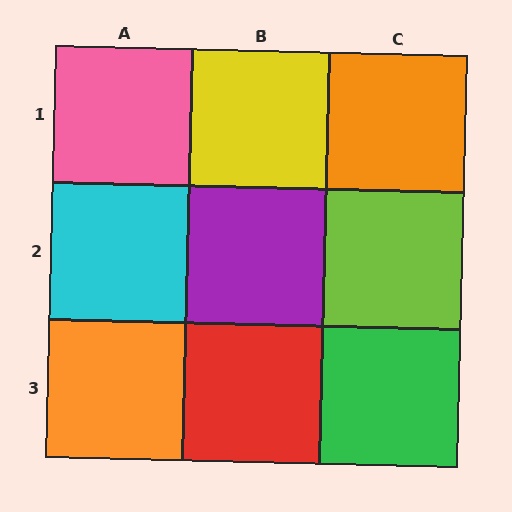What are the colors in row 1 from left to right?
Pink, yellow, orange.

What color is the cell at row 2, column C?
Lime.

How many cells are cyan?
1 cell is cyan.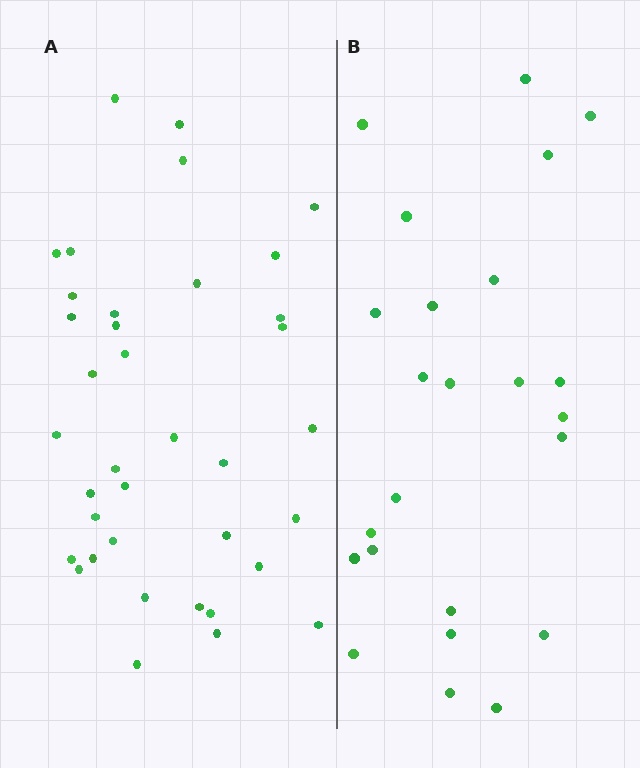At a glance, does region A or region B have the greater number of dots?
Region A (the left region) has more dots.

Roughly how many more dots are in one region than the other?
Region A has approximately 15 more dots than region B.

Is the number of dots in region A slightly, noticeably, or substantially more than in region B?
Region A has substantially more. The ratio is roughly 1.5 to 1.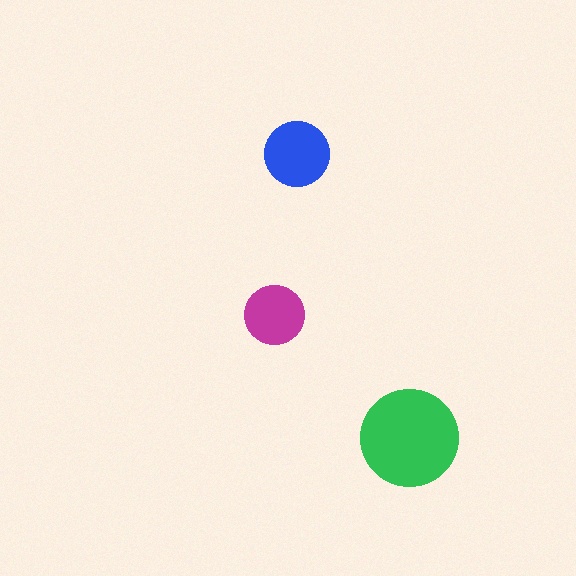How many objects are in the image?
There are 3 objects in the image.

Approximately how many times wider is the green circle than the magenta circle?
About 1.5 times wider.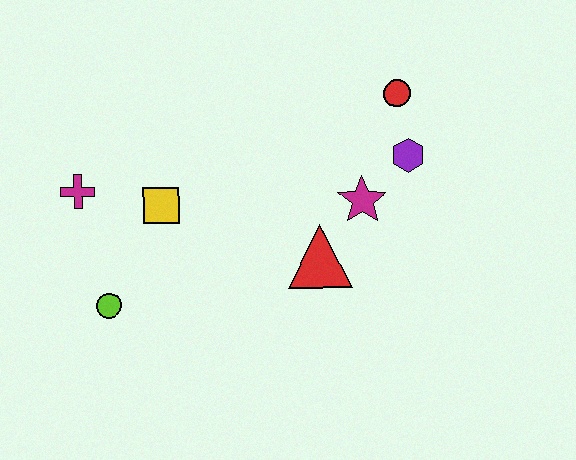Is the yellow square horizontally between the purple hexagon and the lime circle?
Yes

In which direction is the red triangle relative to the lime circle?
The red triangle is to the right of the lime circle.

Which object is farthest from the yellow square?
The red circle is farthest from the yellow square.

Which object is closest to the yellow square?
The magenta cross is closest to the yellow square.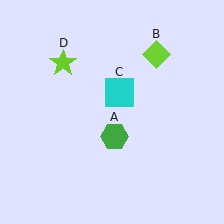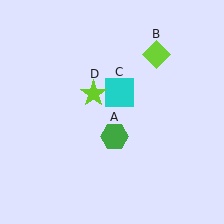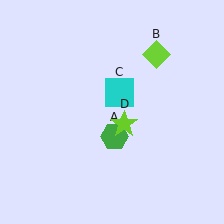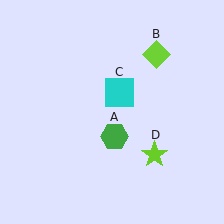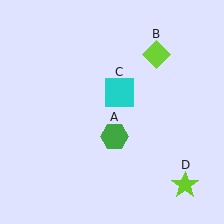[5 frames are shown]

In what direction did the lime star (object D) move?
The lime star (object D) moved down and to the right.